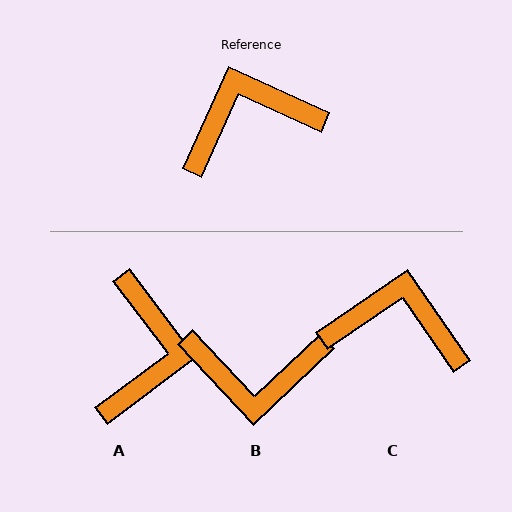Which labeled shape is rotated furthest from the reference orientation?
B, about 158 degrees away.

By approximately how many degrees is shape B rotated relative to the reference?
Approximately 158 degrees counter-clockwise.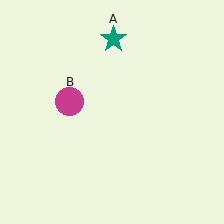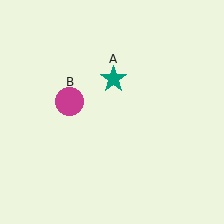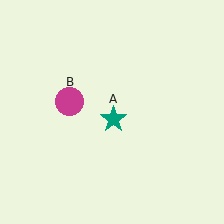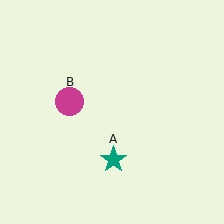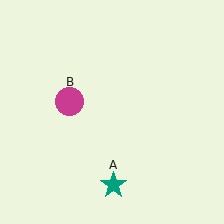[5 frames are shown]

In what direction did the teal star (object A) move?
The teal star (object A) moved down.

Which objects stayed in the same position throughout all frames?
Magenta circle (object B) remained stationary.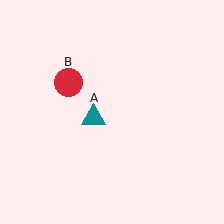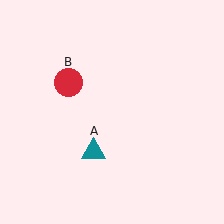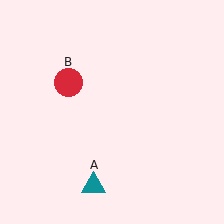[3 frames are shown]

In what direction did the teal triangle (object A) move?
The teal triangle (object A) moved down.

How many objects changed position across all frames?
1 object changed position: teal triangle (object A).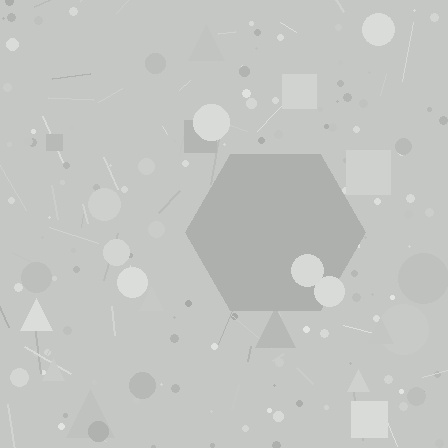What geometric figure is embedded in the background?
A hexagon is embedded in the background.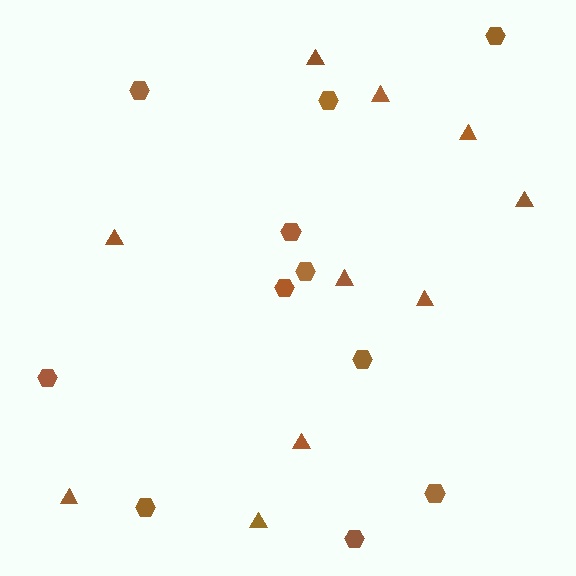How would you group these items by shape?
There are 2 groups: one group of triangles (10) and one group of hexagons (11).